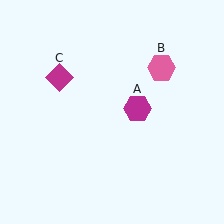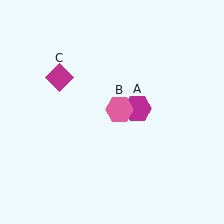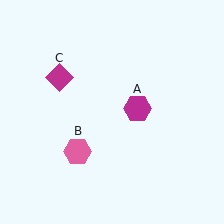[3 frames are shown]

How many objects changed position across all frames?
1 object changed position: pink hexagon (object B).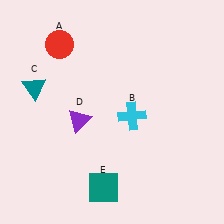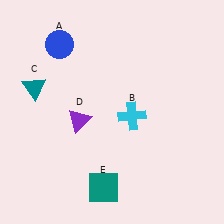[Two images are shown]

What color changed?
The circle (A) changed from red in Image 1 to blue in Image 2.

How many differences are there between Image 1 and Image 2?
There is 1 difference between the two images.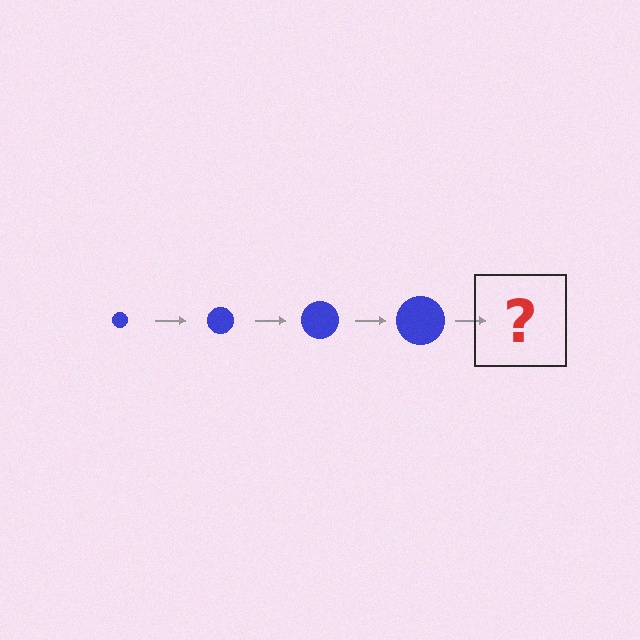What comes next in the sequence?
The next element should be a blue circle, larger than the previous one.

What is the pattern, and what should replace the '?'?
The pattern is that the circle gets progressively larger each step. The '?' should be a blue circle, larger than the previous one.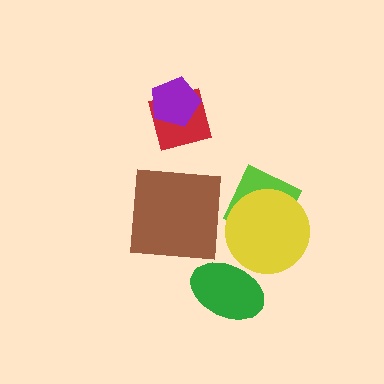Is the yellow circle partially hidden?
Yes, it is partially covered by another shape.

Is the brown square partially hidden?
No, no other shape covers it.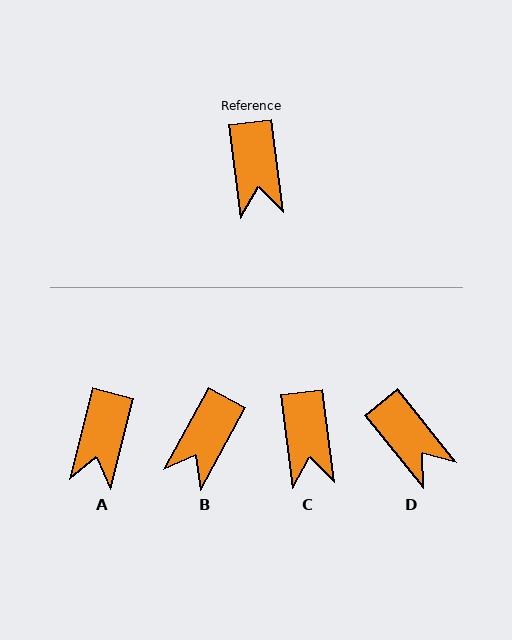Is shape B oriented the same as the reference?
No, it is off by about 36 degrees.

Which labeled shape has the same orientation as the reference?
C.